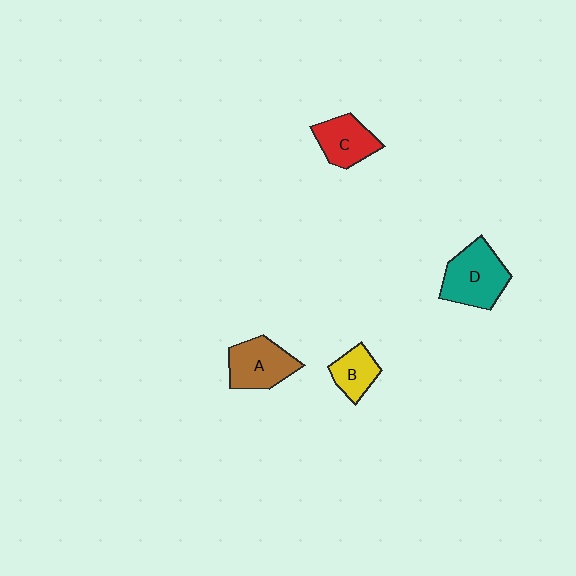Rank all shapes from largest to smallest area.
From largest to smallest: D (teal), A (brown), C (red), B (yellow).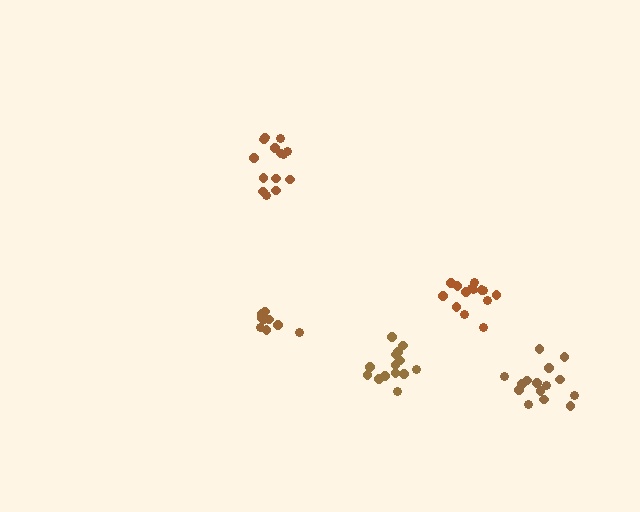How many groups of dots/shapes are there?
There are 5 groups.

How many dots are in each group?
Group 1: 14 dots, Group 2: 9 dots, Group 3: 15 dots, Group 4: 14 dots, Group 5: 14 dots (66 total).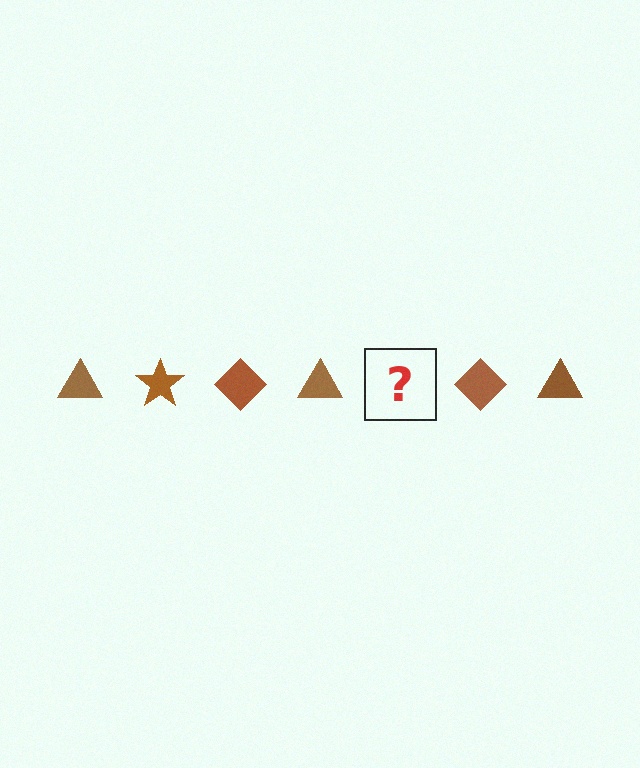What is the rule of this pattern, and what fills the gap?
The rule is that the pattern cycles through triangle, star, diamond shapes in brown. The gap should be filled with a brown star.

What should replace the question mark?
The question mark should be replaced with a brown star.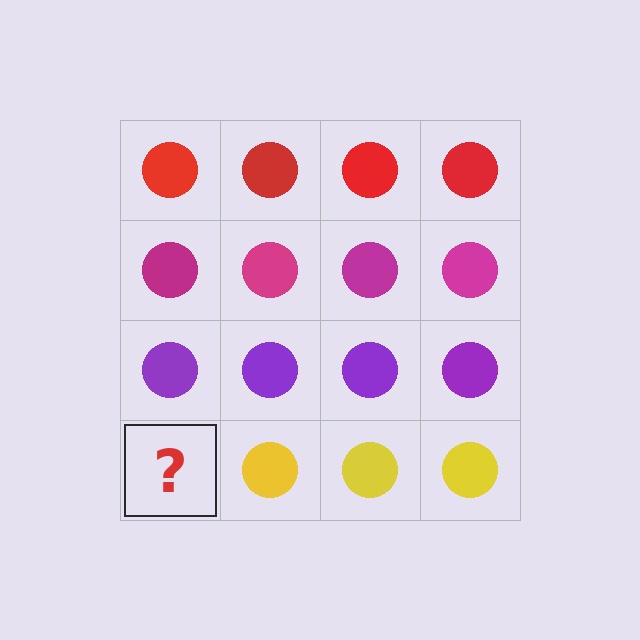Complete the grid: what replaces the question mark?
The question mark should be replaced with a yellow circle.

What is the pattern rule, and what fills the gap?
The rule is that each row has a consistent color. The gap should be filled with a yellow circle.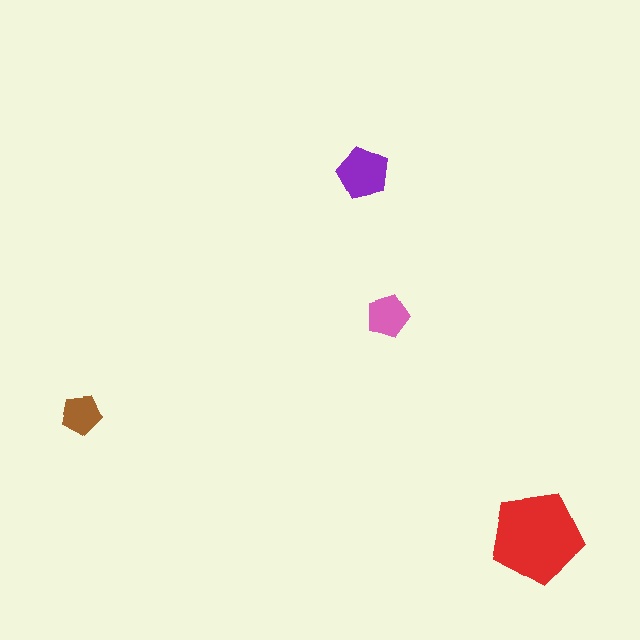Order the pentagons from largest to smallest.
the red one, the purple one, the pink one, the brown one.